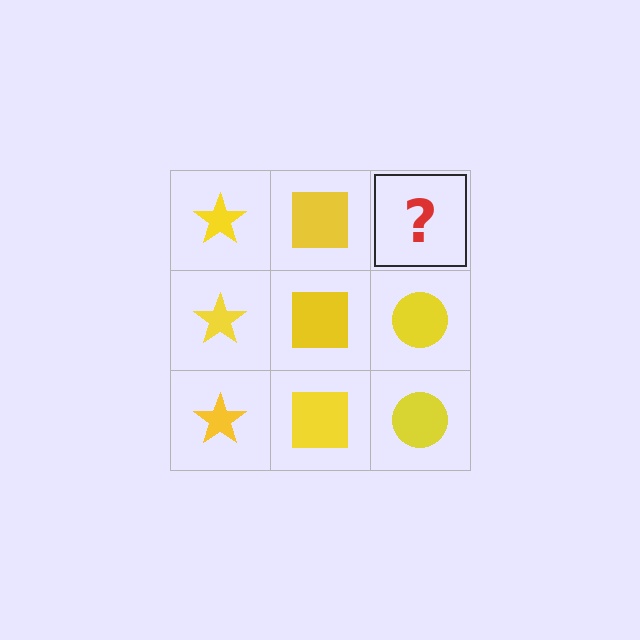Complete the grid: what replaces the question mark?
The question mark should be replaced with a yellow circle.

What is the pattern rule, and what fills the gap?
The rule is that each column has a consistent shape. The gap should be filled with a yellow circle.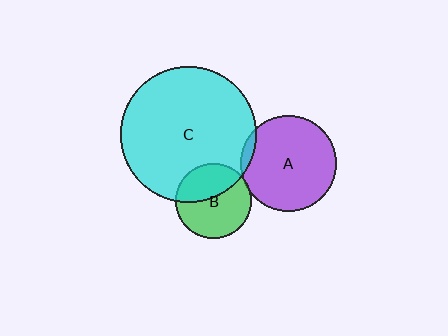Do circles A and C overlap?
Yes.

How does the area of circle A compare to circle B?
Approximately 1.6 times.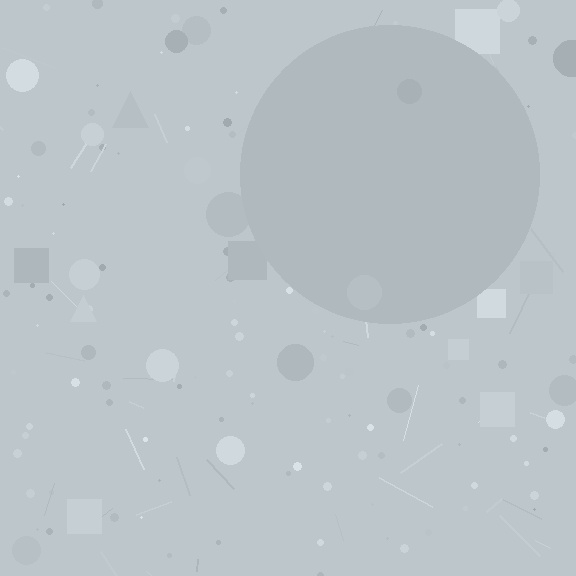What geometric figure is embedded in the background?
A circle is embedded in the background.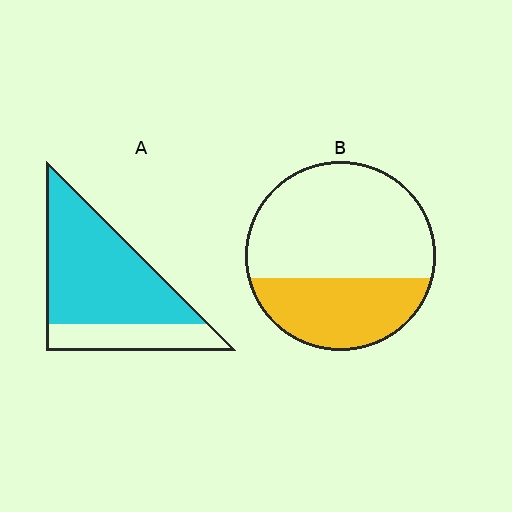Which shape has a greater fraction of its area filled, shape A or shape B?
Shape A.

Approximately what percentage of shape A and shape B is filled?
A is approximately 75% and B is approximately 35%.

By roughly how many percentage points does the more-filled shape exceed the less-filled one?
By roughly 40 percentage points (A over B).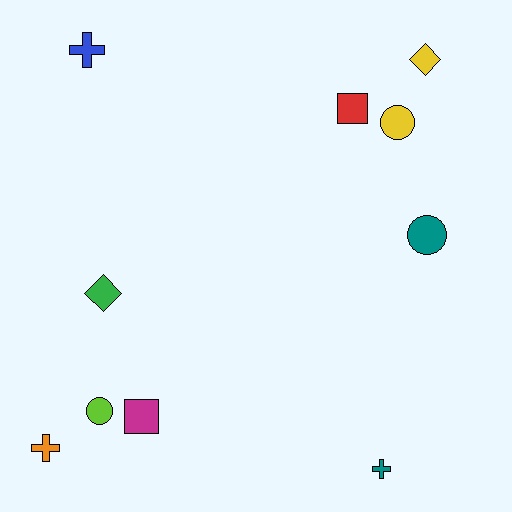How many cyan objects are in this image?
There are no cyan objects.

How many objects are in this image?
There are 10 objects.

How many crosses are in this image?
There are 3 crosses.